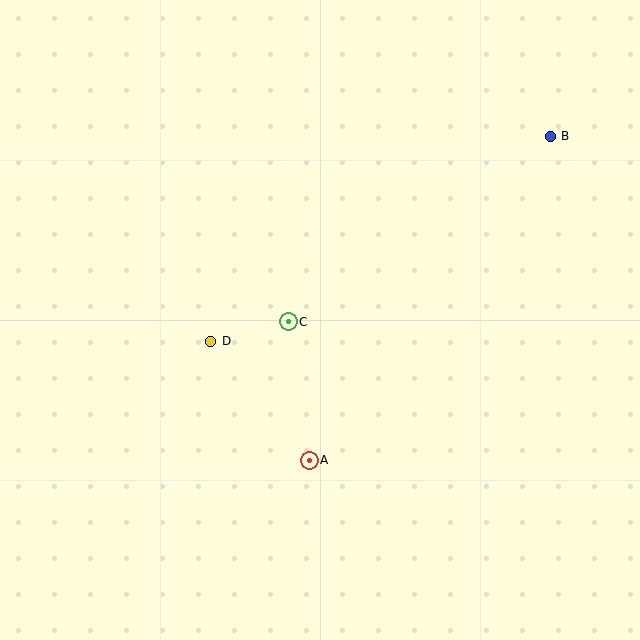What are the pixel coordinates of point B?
Point B is at (550, 136).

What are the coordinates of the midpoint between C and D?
The midpoint between C and D is at (250, 331).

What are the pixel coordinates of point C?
Point C is at (288, 322).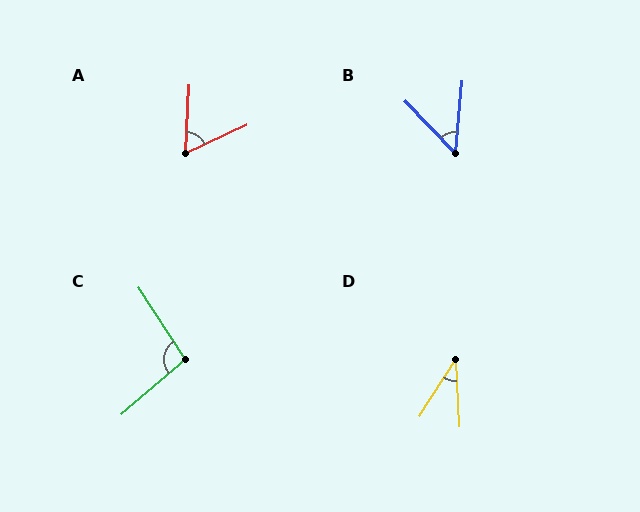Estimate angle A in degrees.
Approximately 62 degrees.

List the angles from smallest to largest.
D (35°), B (49°), A (62°), C (98°).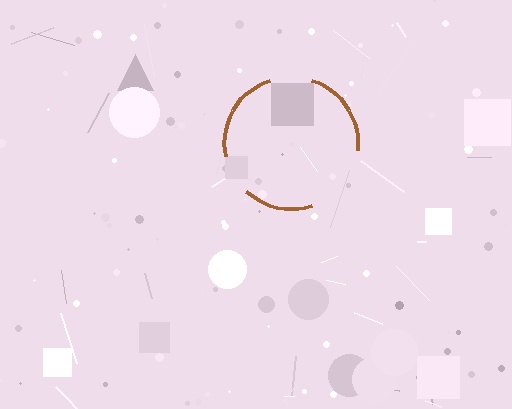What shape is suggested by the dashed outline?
The dashed outline suggests a circle.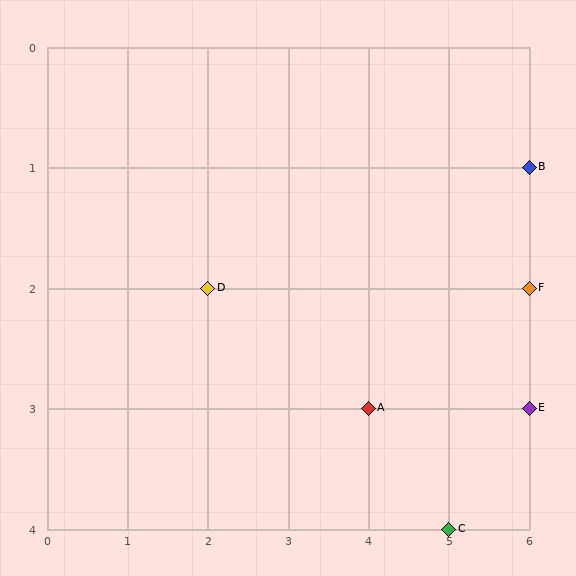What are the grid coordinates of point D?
Point D is at grid coordinates (2, 2).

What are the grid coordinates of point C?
Point C is at grid coordinates (5, 4).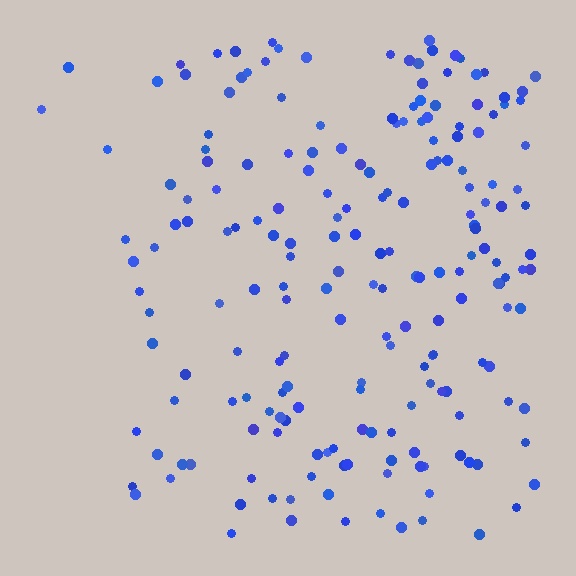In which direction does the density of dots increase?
From left to right, with the right side densest.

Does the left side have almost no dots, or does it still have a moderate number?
Still a moderate number, just noticeably fewer than the right.